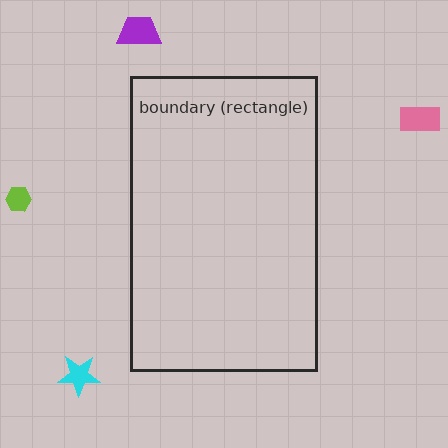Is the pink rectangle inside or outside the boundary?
Outside.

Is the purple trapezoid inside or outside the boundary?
Outside.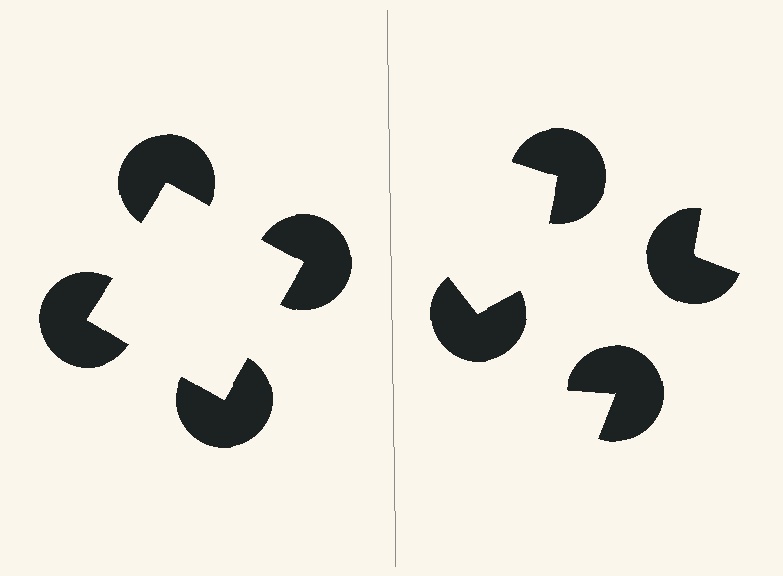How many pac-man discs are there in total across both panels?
8 — 4 on each side.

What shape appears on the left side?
An illusory square.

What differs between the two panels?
The pac-man discs are positioned identically on both sides; only the wedge orientations differ. On the left they align to a square; on the right they are misaligned.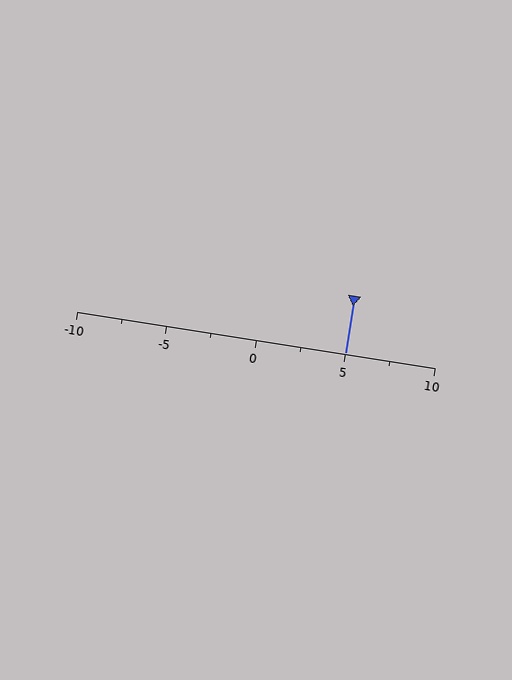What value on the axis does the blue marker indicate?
The marker indicates approximately 5.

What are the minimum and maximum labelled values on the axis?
The axis runs from -10 to 10.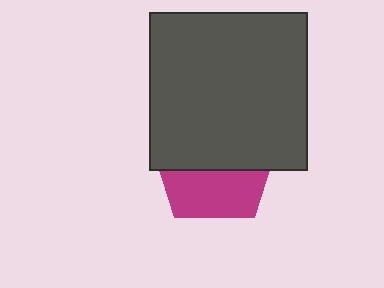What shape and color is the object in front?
The object in front is a dark gray square.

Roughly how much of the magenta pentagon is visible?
A small part of it is visible (roughly 40%).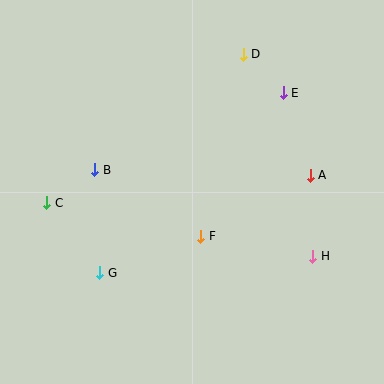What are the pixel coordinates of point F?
Point F is at (201, 236).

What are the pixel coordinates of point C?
Point C is at (47, 203).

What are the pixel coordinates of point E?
Point E is at (283, 93).